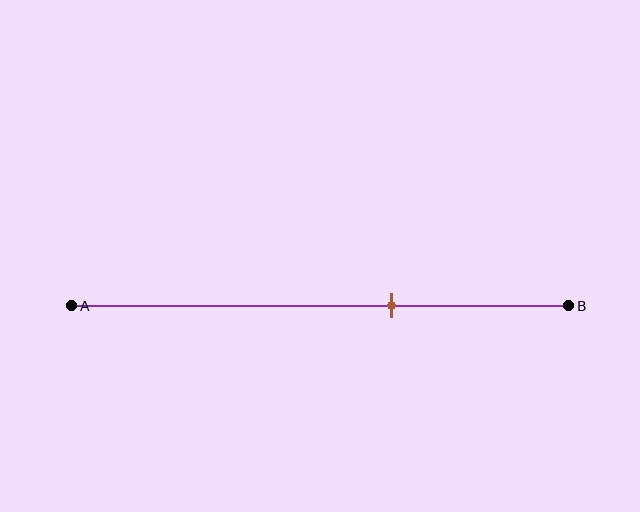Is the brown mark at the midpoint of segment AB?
No, the mark is at about 65% from A, not at the 50% midpoint.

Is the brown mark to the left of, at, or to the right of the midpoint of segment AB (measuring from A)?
The brown mark is to the right of the midpoint of segment AB.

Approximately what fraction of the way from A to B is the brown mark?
The brown mark is approximately 65% of the way from A to B.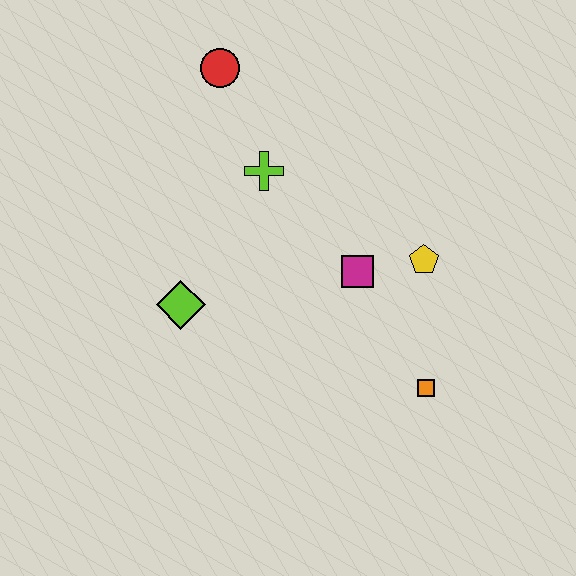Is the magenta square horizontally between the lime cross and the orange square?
Yes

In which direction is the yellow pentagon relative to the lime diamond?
The yellow pentagon is to the right of the lime diamond.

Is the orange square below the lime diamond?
Yes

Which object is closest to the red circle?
The lime cross is closest to the red circle.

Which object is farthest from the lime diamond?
The orange square is farthest from the lime diamond.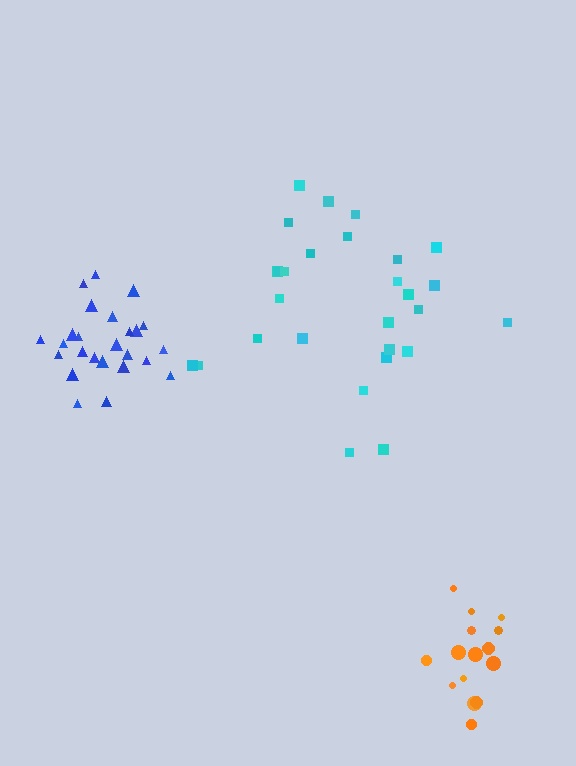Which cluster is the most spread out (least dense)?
Cyan.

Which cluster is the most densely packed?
Blue.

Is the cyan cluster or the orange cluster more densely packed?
Orange.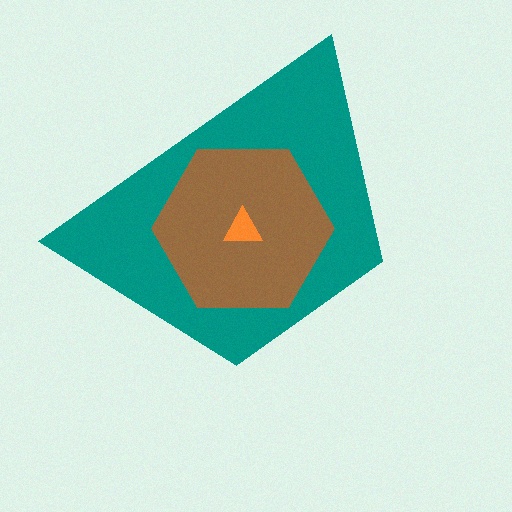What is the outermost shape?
The teal trapezoid.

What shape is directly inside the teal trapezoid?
The brown hexagon.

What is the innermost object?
The orange triangle.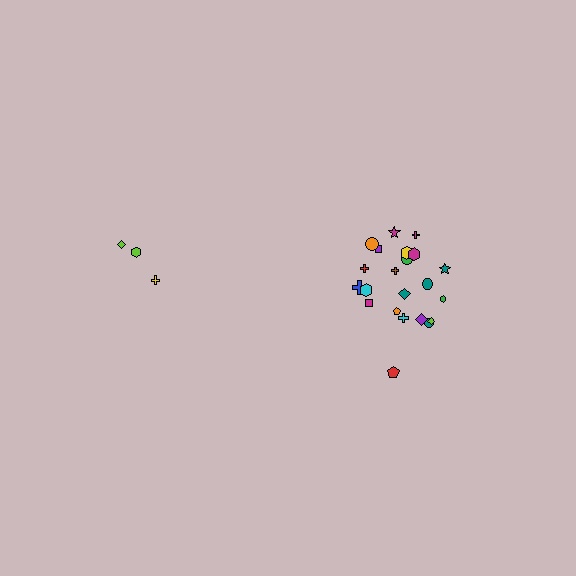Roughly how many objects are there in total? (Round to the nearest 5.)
Roughly 25 objects in total.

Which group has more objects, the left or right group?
The right group.